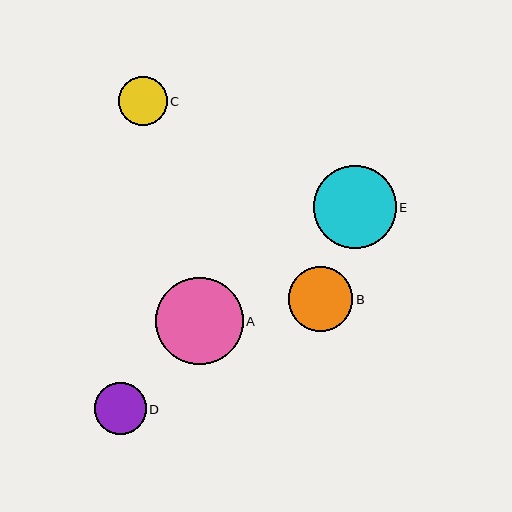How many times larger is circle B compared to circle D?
Circle B is approximately 1.2 times the size of circle D.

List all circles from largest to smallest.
From largest to smallest: A, E, B, D, C.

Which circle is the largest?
Circle A is the largest with a size of approximately 87 pixels.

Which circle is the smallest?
Circle C is the smallest with a size of approximately 48 pixels.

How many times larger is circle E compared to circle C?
Circle E is approximately 1.7 times the size of circle C.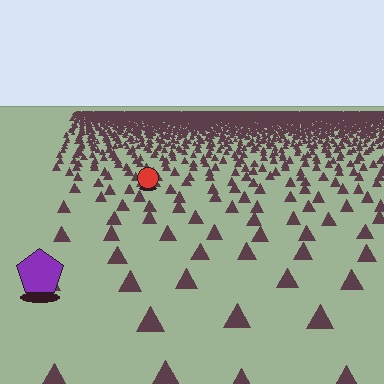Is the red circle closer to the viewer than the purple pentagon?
No. The purple pentagon is closer — you can tell from the texture gradient: the ground texture is coarser near it.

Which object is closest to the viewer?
The purple pentagon is closest. The texture marks near it are larger and more spread out.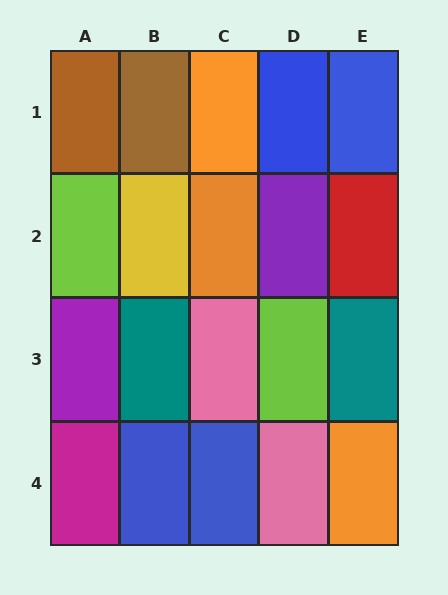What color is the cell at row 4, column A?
Magenta.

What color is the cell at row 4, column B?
Blue.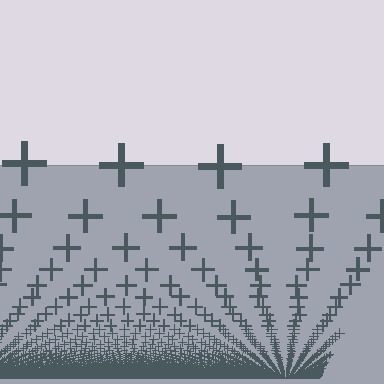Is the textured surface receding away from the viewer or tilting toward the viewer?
The surface appears to tilt toward the viewer. Texture elements get larger and sparser toward the top.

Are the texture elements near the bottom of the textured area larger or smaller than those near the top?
Smaller. The gradient is inverted — elements near the bottom are smaller and denser.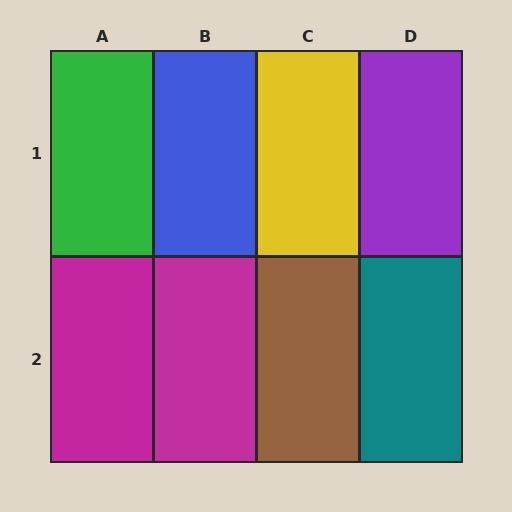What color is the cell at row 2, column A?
Magenta.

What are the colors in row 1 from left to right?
Green, blue, yellow, purple.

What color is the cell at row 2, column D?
Teal.